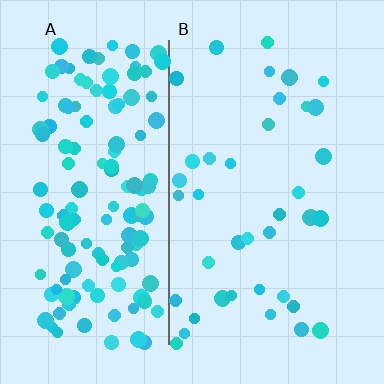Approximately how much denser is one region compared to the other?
Approximately 3.7× — region A over region B.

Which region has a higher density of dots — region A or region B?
A (the left).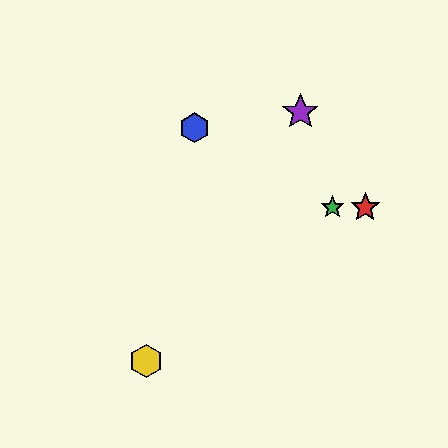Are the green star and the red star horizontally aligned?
Yes, both are at y≈208.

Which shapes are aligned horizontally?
The red star, the green star are aligned horizontally.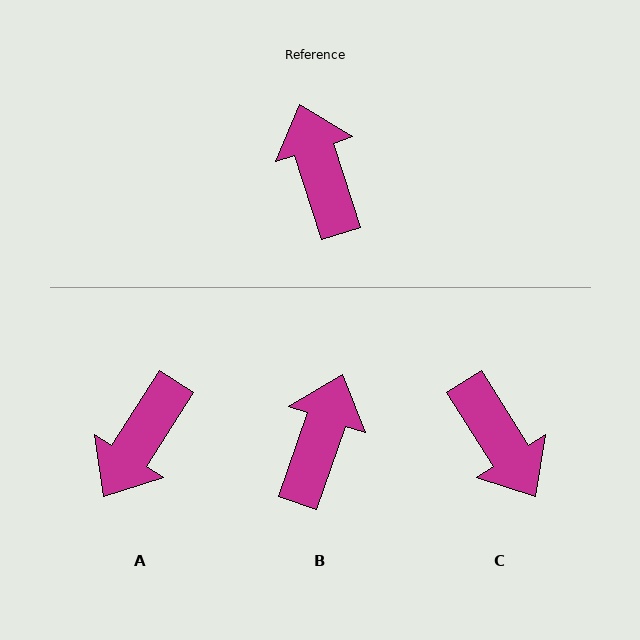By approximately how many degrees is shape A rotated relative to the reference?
Approximately 130 degrees counter-clockwise.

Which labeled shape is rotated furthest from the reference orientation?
C, about 166 degrees away.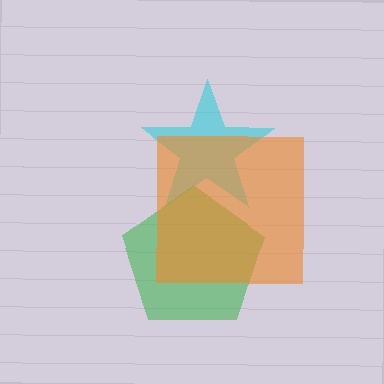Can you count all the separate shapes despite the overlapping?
Yes, there are 3 separate shapes.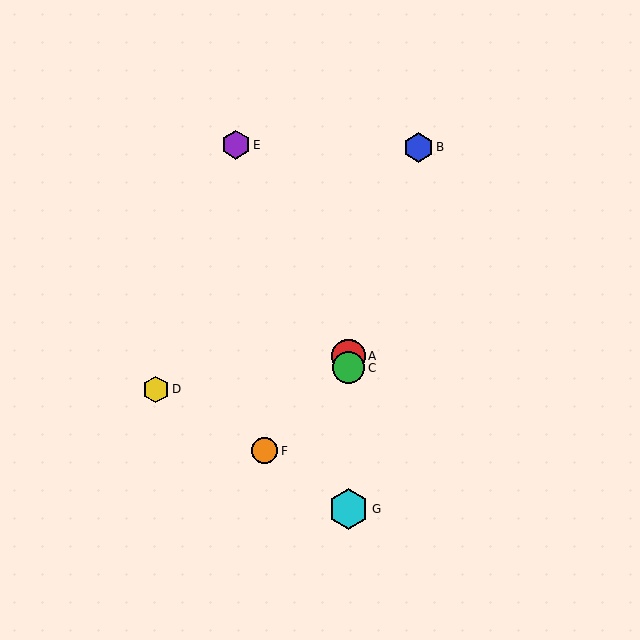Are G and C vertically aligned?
Yes, both are at x≈349.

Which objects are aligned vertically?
Objects A, C, G are aligned vertically.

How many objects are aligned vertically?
3 objects (A, C, G) are aligned vertically.